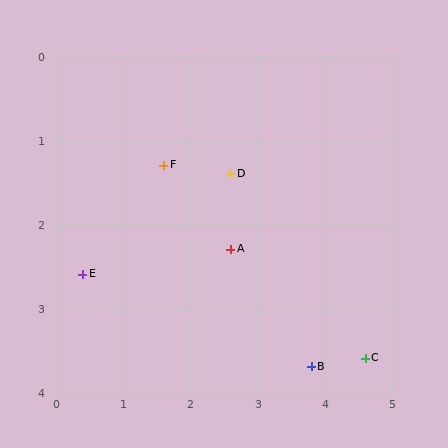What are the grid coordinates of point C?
Point C is at approximately (4.6, 3.6).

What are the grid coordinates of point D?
Point D is at approximately (2.6, 1.4).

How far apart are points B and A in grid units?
Points B and A are about 1.8 grid units apart.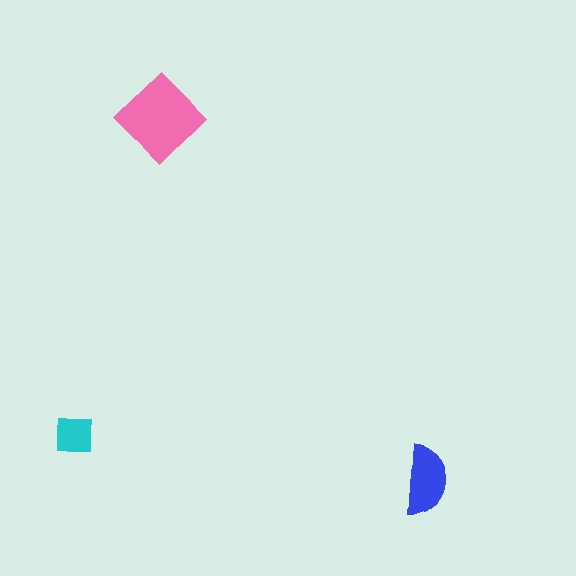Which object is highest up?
The pink diamond is topmost.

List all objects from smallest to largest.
The cyan square, the blue semicircle, the pink diamond.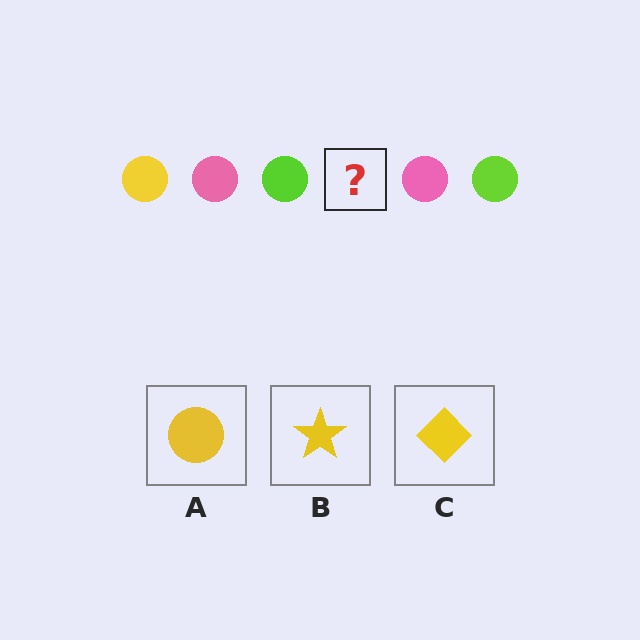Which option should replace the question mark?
Option A.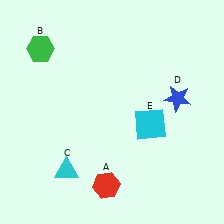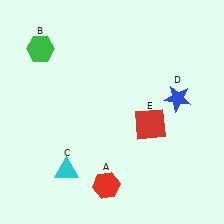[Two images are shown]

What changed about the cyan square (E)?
In Image 1, E is cyan. In Image 2, it changed to red.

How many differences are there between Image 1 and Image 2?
There is 1 difference between the two images.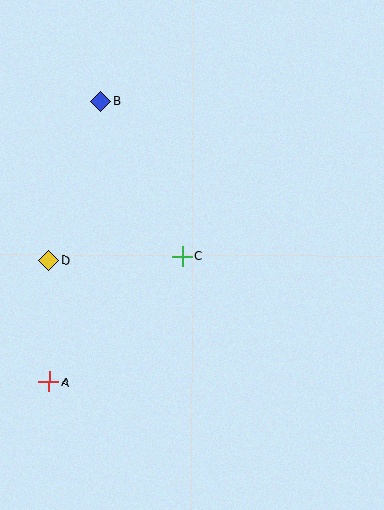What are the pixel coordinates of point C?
Point C is at (182, 256).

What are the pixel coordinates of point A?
Point A is at (49, 382).